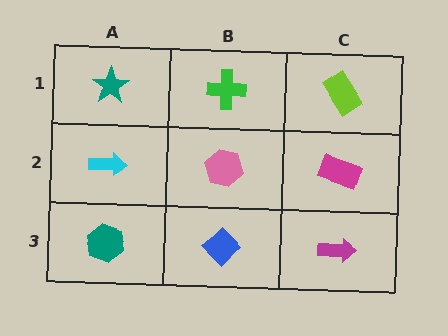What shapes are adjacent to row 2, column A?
A teal star (row 1, column A), a teal hexagon (row 3, column A), a pink hexagon (row 2, column B).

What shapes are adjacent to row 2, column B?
A green cross (row 1, column B), a blue diamond (row 3, column B), a cyan arrow (row 2, column A), a magenta rectangle (row 2, column C).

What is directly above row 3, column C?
A magenta rectangle.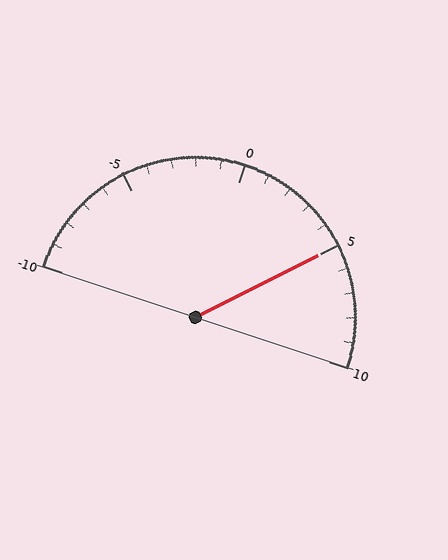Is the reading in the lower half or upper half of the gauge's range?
The reading is in the upper half of the range (-10 to 10).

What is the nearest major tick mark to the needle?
The nearest major tick mark is 5.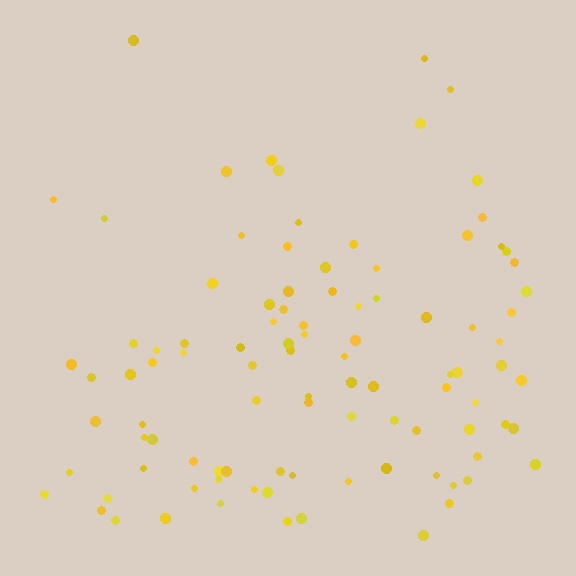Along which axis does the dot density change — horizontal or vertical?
Vertical.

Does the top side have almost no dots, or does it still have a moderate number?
Still a moderate number, just noticeably fewer than the bottom.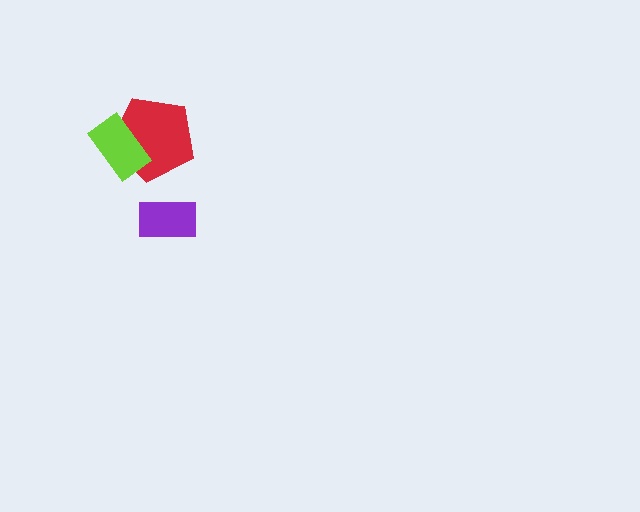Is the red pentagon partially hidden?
Yes, it is partially covered by another shape.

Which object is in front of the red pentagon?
The lime rectangle is in front of the red pentagon.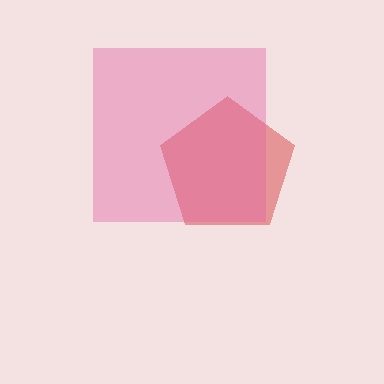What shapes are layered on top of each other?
The layered shapes are: a red pentagon, a pink square.